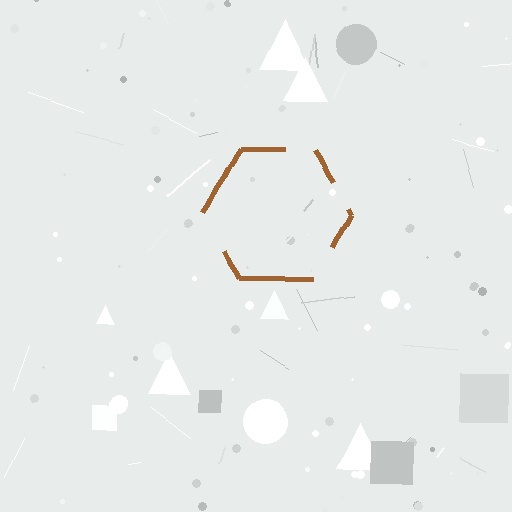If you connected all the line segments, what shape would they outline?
They would outline a hexagon.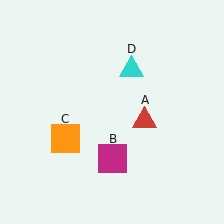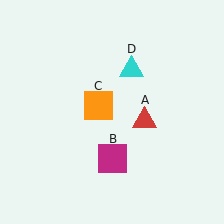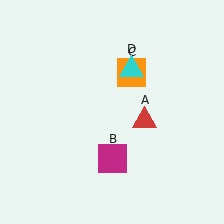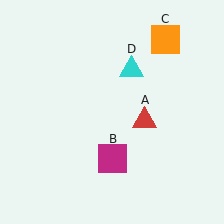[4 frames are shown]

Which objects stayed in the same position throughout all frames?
Red triangle (object A) and magenta square (object B) and cyan triangle (object D) remained stationary.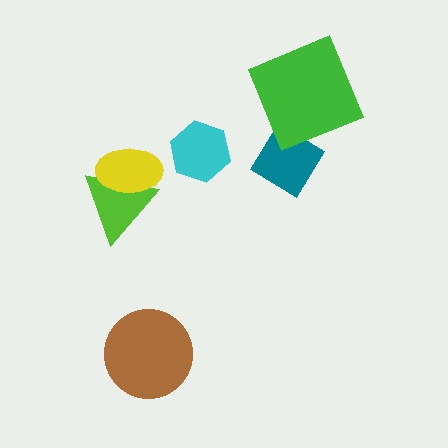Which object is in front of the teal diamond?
The green square is in front of the teal diamond.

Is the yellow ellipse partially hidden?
No, no other shape covers it.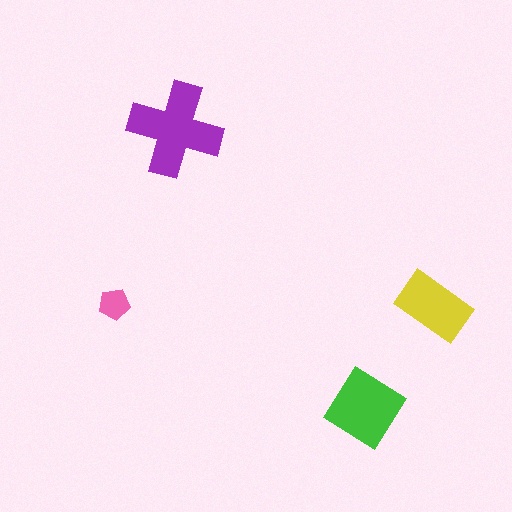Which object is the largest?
The purple cross.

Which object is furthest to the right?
The yellow rectangle is rightmost.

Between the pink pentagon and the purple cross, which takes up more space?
The purple cross.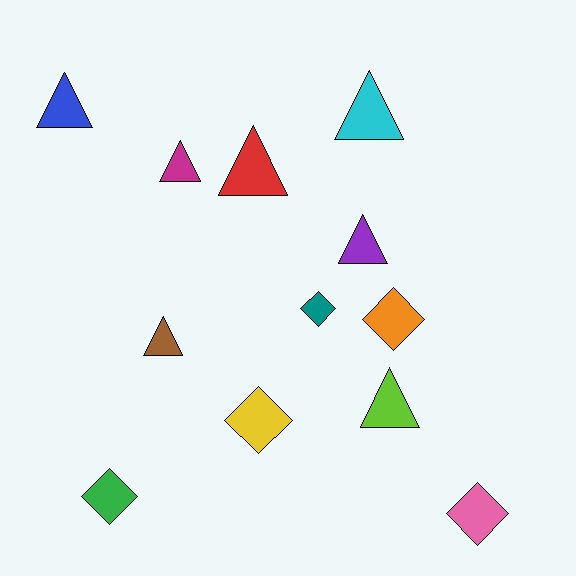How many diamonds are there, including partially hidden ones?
There are 5 diamonds.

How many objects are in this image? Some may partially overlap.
There are 12 objects.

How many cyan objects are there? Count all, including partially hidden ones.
There is 1 cyan object.